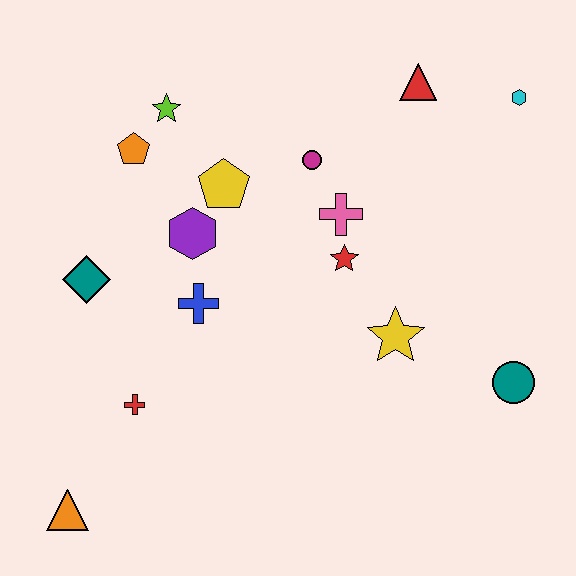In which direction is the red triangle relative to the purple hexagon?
The red triangle is to the right of the purple hexagon.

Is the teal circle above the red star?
No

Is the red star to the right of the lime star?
Yes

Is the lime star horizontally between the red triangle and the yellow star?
No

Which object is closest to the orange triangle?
The red cross is closest to the orange triangle.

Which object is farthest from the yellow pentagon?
The orange triangle is farthest from the yellow pentagon.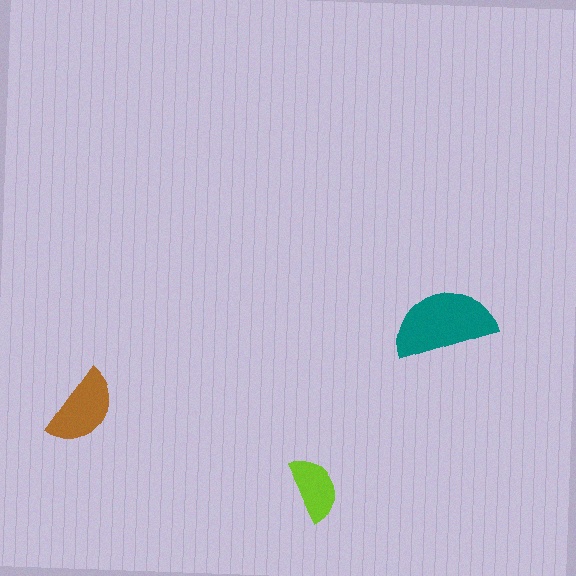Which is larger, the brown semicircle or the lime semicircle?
The brown one.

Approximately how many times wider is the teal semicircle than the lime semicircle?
About 1.5 times wider.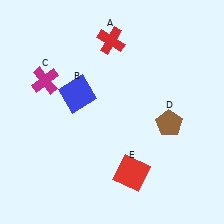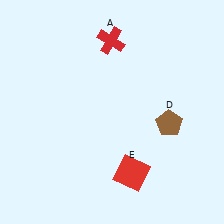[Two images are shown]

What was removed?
The magenta cross (C), the blue square (B) were removed in Image 2.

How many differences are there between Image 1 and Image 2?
There are 2 differences between the two images.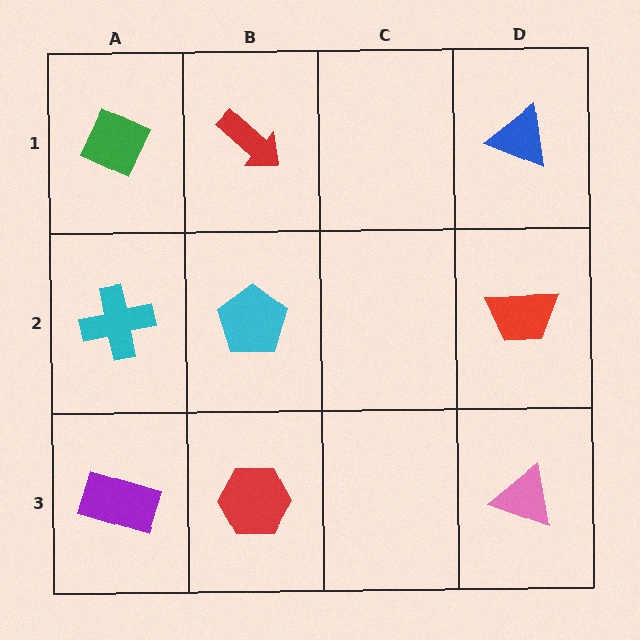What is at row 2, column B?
A cyan pentagon.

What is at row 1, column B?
A red arrow.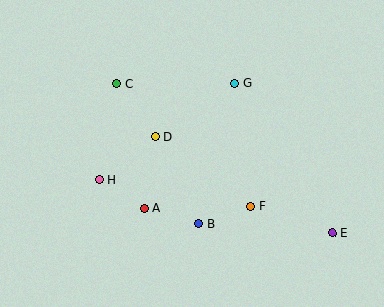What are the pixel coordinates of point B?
Point B is at (198, 224).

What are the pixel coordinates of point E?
Point E is at (332, 233).